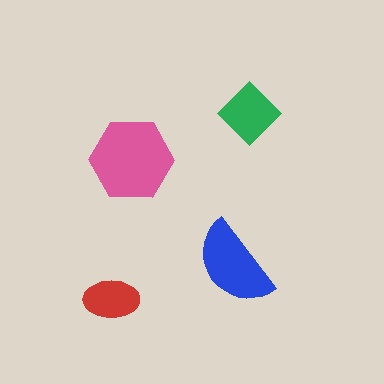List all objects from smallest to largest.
The red ellipse, the green diamond, the blue semicircle, the pink hexagon.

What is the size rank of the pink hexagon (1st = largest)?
1st.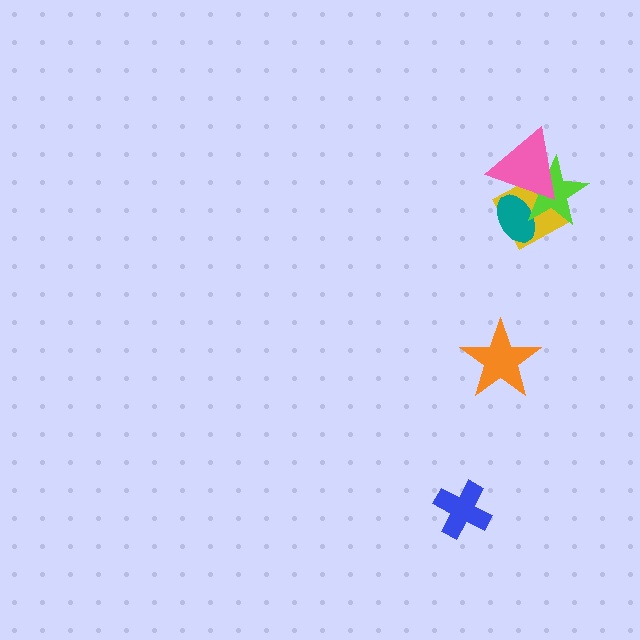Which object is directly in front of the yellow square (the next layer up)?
The teal ellipse is directly in front of the yellow square.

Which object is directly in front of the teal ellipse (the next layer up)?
The lime star is directly in front of the teal ellipse.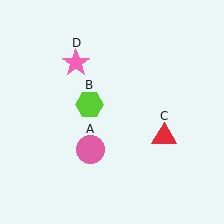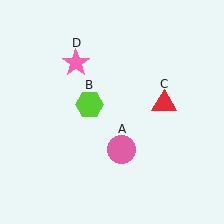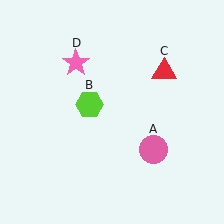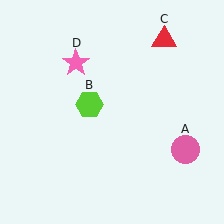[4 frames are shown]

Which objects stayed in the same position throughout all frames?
Lime hexagon (object B) and pink star (object D) remained stationary.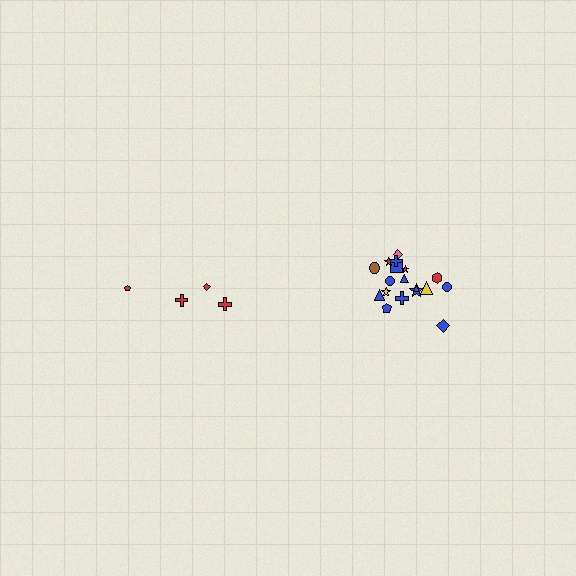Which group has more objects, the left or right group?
The right group.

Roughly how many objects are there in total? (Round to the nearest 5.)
Roughly 20 objects in total.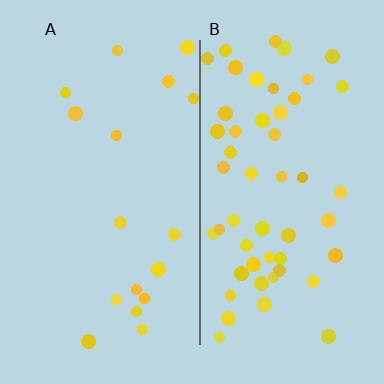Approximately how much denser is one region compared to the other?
Approximately 3.1× — region B over region A.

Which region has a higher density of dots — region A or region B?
B (the right).